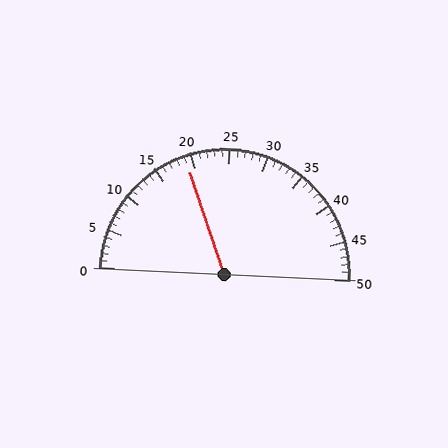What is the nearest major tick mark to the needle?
The nearest major tick mark is 20.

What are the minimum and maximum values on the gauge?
The gauge ranges from 0 to 50.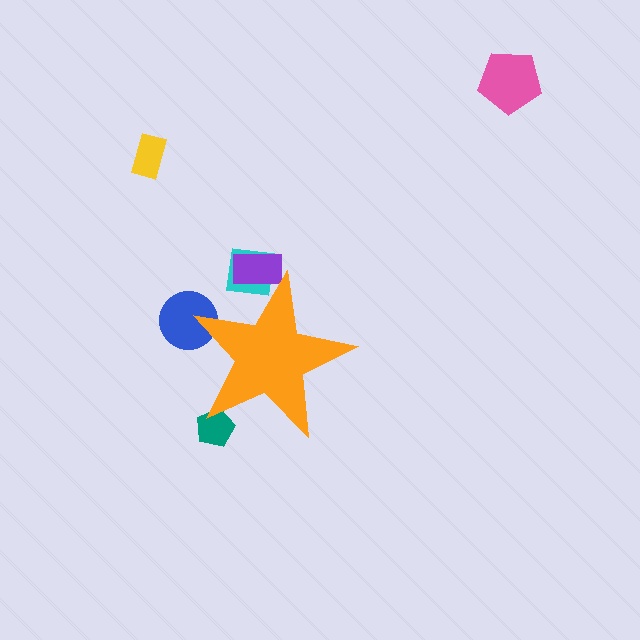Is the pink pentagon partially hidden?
No, the pink pentagon is fully visible.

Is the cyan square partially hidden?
Yes, the cyan square is partially hidden behind the orange star.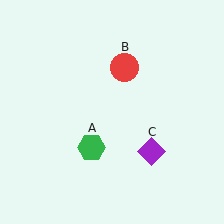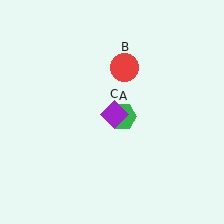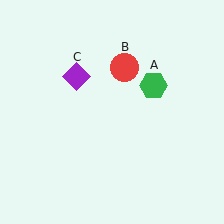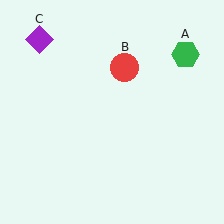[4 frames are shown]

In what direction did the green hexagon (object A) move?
The green hexagon (object A) moved up and to the right.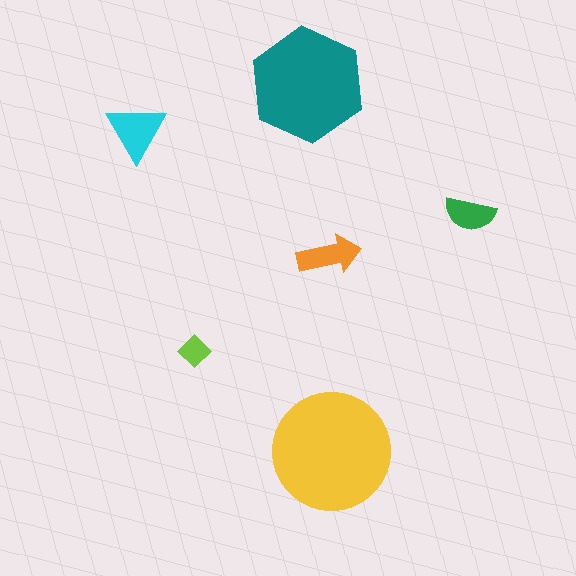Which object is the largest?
The yellow circle.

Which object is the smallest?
The lime diamond.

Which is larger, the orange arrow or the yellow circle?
The yellow circle.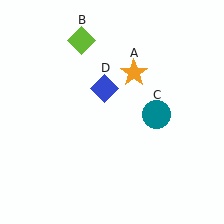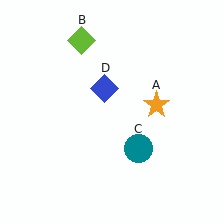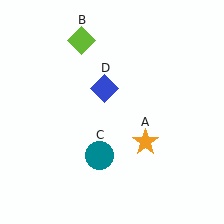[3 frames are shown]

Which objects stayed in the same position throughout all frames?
Lime diamond (object B) and blue diamond (object D) remained stationary.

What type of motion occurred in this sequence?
The orange star (object A), teal circle (object C) rotated clockwise around the center of the scene.